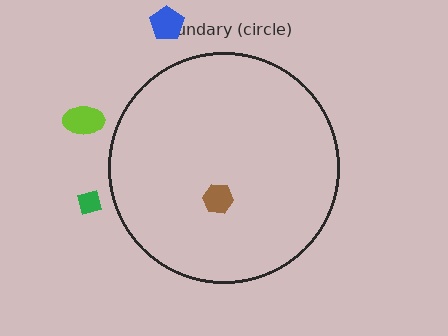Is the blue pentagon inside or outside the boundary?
Outside.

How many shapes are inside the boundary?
1 inside, 3 outside.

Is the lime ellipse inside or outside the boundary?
Outside.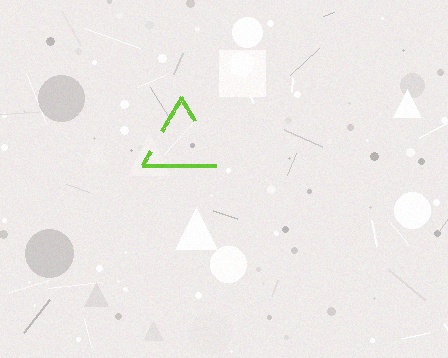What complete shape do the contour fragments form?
The contour fragments form a triangle.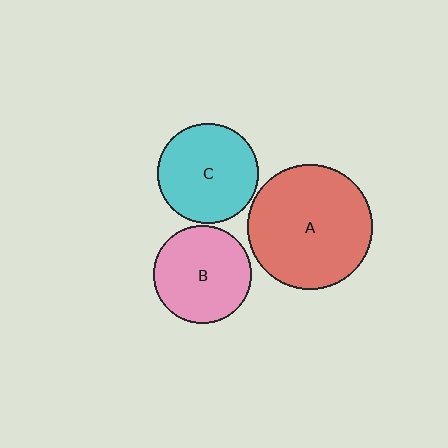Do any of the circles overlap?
No, none of the circles overlap.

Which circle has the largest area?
Circle A (red).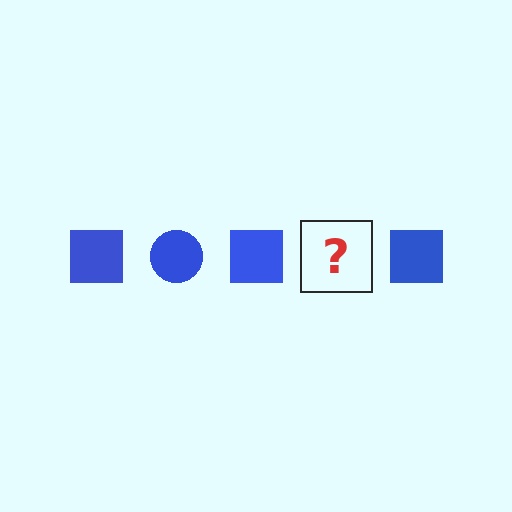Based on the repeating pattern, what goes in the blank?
The blank should be a blue circle.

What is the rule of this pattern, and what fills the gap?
The rule is that the pattern cycles through square, circle shapes in blue. The gap should be filled with a blue circle.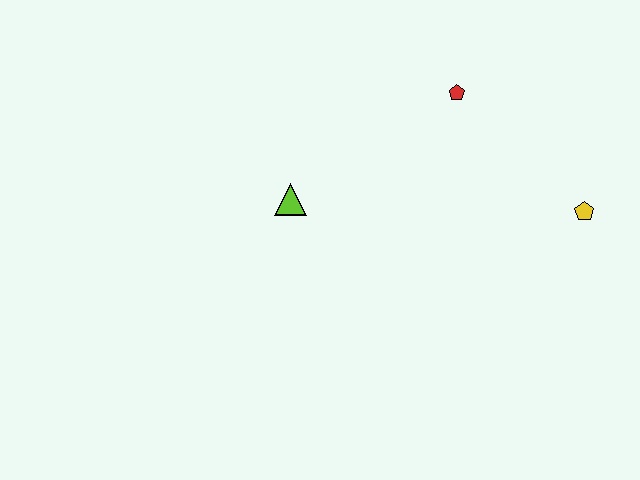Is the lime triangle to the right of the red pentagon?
No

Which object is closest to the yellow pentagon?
The red pentagon is closest to the yellow pentagon.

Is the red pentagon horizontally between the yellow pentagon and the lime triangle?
Yes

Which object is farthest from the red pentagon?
The lime triangle is farthest from the red pentagon.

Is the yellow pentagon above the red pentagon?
No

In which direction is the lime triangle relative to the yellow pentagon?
The lime triangle is to the left of the yellow pentagon.